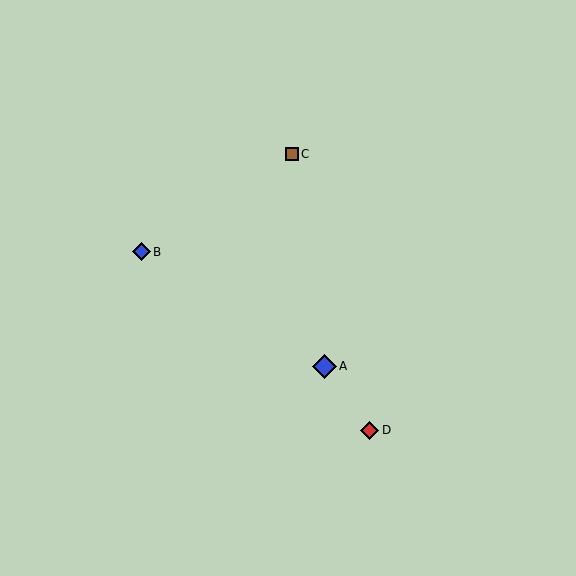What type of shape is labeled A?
Shape A is a blue diamond.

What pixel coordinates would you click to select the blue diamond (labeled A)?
Click at (325, 367) to select the blue diamond A.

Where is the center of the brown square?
The center of the brown square is at (292, 154).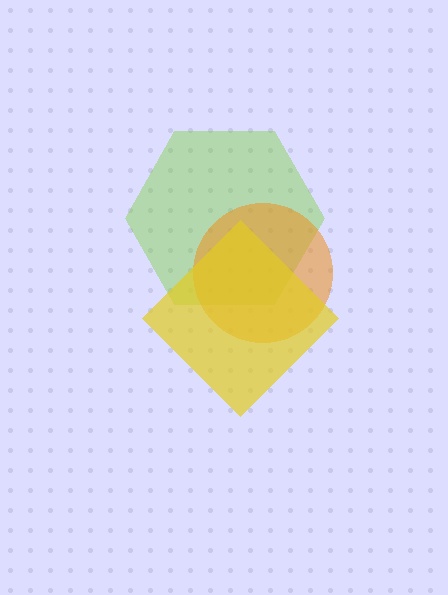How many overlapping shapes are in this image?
There are 3 overlapping shapes in the image.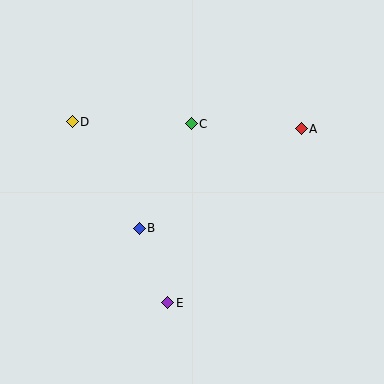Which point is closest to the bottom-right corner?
Point E is closest to the bottom-right corner.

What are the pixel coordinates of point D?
Point D is at (72, 122).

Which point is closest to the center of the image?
Point B at (139, 228) is closest to the center.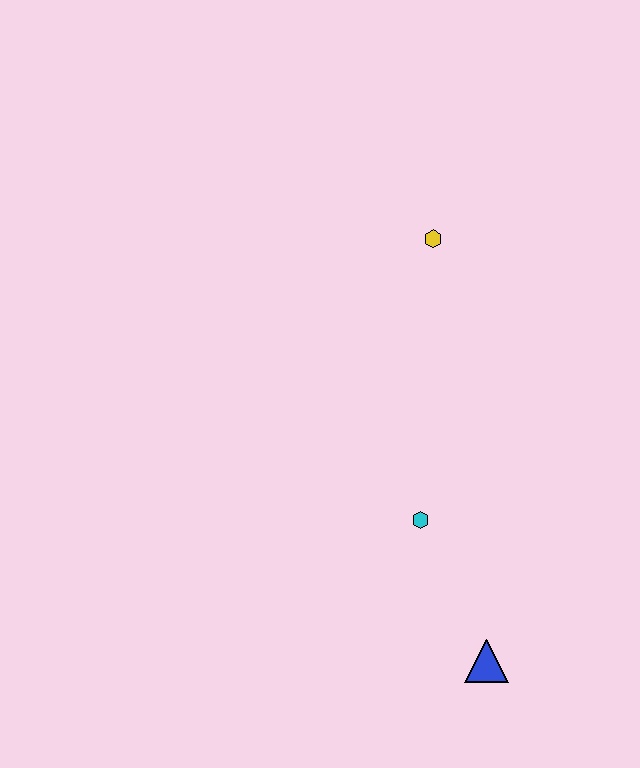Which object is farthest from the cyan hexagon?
The yellow hexagon is farthest from the cyan hexagon.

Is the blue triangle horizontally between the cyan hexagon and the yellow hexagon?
No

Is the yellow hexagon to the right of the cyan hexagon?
Yes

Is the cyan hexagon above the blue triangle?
Yes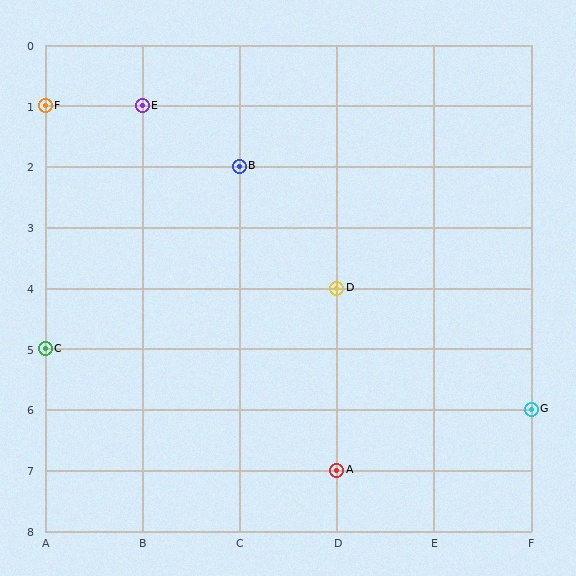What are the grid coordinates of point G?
Point G is at grid coordinates (F, 6).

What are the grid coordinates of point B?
Point B is at grid coordinates (C, 2).